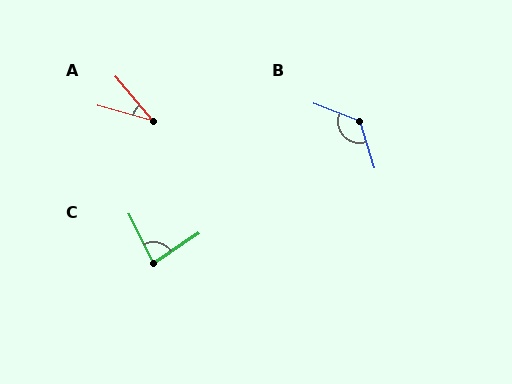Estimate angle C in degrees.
Approximately 82 degrees.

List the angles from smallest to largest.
A (35°), C (82°), B (128°).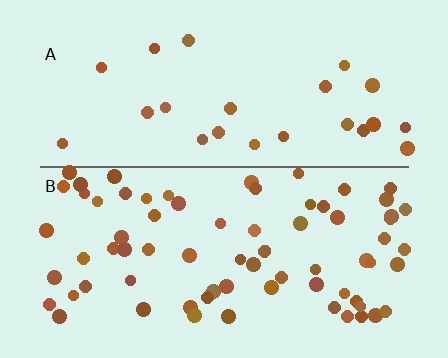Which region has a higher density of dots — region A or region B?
B (the bottom).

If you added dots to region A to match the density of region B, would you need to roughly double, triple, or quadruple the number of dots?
Approximately triple.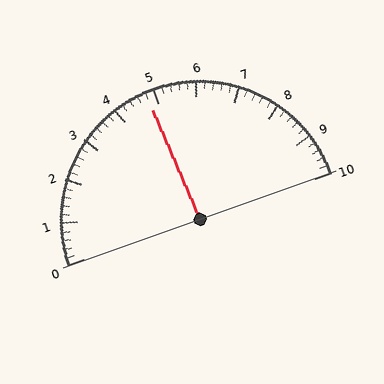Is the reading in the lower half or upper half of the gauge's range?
The reading is in the lower half of the range (0 to 10).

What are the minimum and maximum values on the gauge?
The gauge ranges from 0 to 10.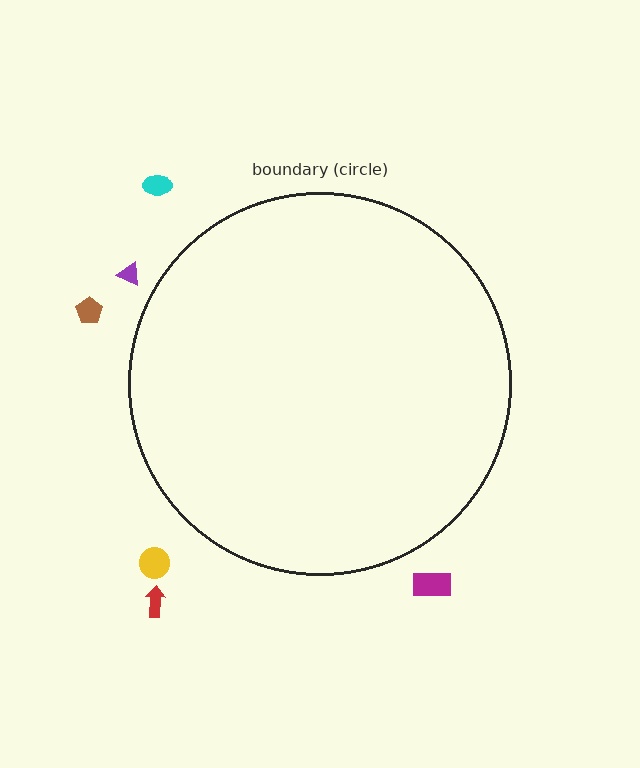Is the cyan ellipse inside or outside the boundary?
Outside.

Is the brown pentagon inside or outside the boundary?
Outside.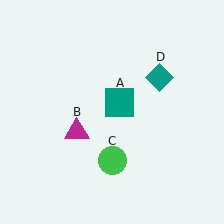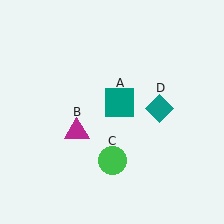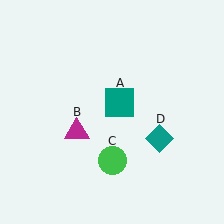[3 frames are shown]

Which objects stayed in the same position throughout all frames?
Teal square (object A) and magenta triangle (object B) and green circle (object C) remained stationary.